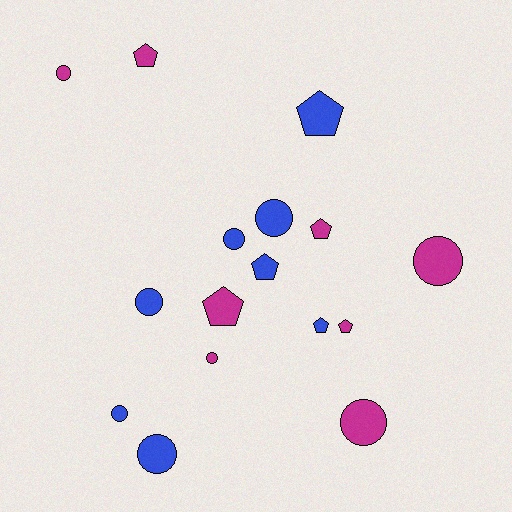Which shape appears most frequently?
Circle, with 9 objects.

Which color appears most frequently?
Blue, with 8 objects.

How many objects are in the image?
There are 16 objects.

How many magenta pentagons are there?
There are 4 magenta pentagons.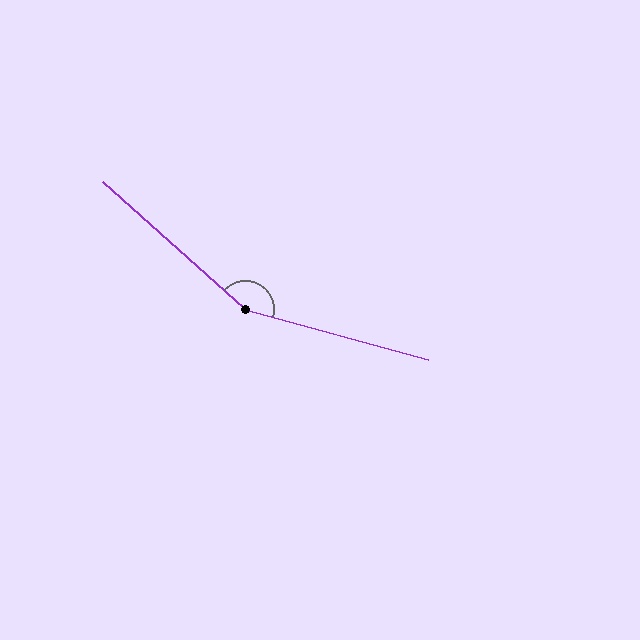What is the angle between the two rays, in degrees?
Approximately 153 degrees.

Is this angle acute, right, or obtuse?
It is obtuse.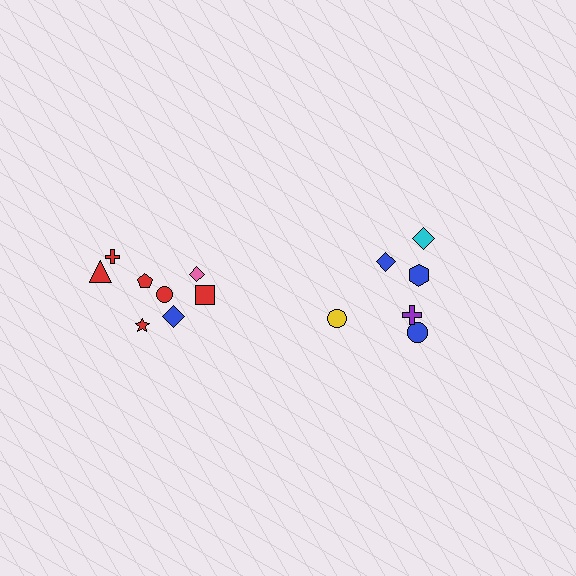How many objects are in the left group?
There are 8 objects.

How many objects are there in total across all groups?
There are 14 objects.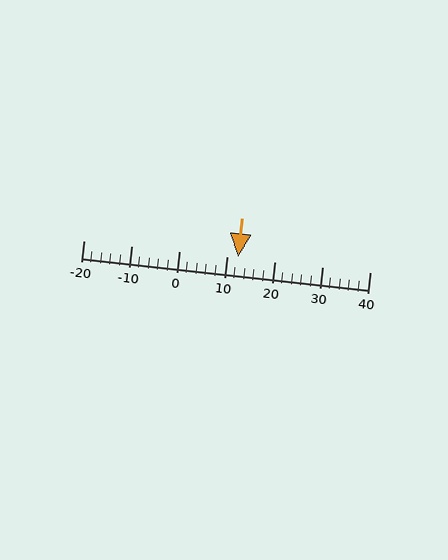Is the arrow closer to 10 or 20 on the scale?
The arrow is closer to 10.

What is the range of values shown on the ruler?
The ruler shows values from -20 to 40.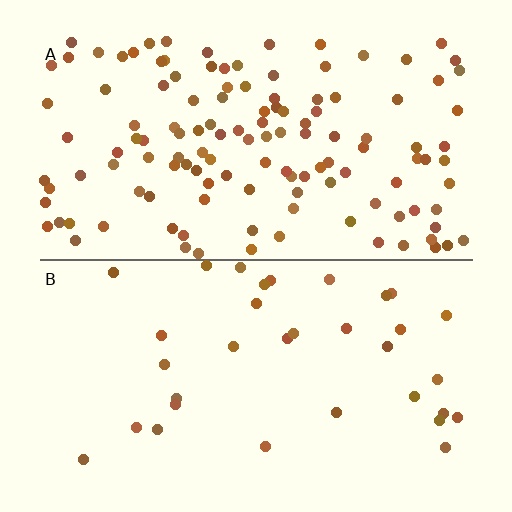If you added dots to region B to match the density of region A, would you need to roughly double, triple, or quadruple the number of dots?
Approximately quadruple.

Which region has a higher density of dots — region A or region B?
A (the top).